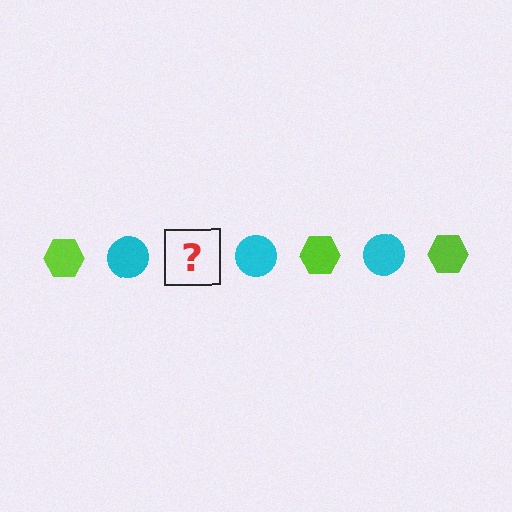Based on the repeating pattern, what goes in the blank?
The blank should be a lime hexagon.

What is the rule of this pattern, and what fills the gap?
The rule is that the pattern alternates between lime hexagon and cyan circle. The gap should be filled with a lime hexagon.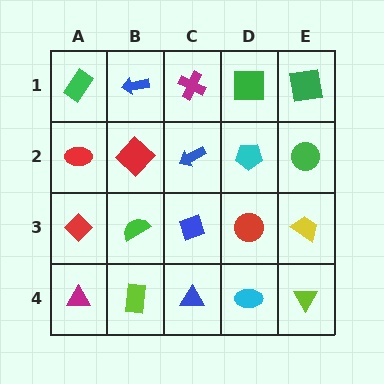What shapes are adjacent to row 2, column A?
A green rectangle (row 1, column A), a red diamond (row 3, column A), a red diamond (row 2, column B).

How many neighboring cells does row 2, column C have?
4.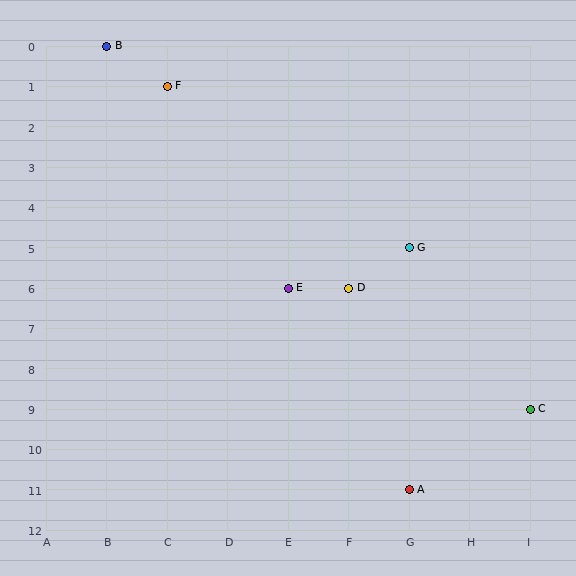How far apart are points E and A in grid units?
Points E and A are 2 columns and 5 rows apart (about 5.4 grid units diagonally).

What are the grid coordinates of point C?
Point C is at grid coordinates (I, 9).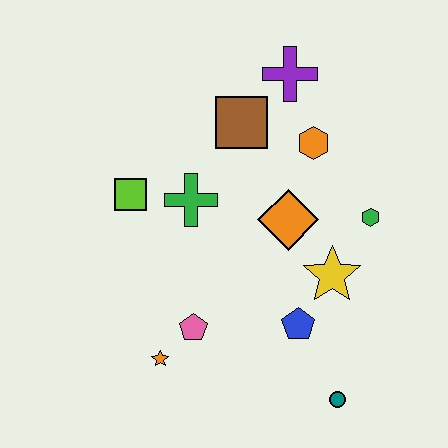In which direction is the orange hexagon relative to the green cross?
The orange hexagon is to the right of the green cross.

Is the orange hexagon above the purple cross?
No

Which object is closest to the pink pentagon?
The orange star is closest to the pink pentagon.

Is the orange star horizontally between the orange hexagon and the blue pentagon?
No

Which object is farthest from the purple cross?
The teal circle is farthest from the purple cross.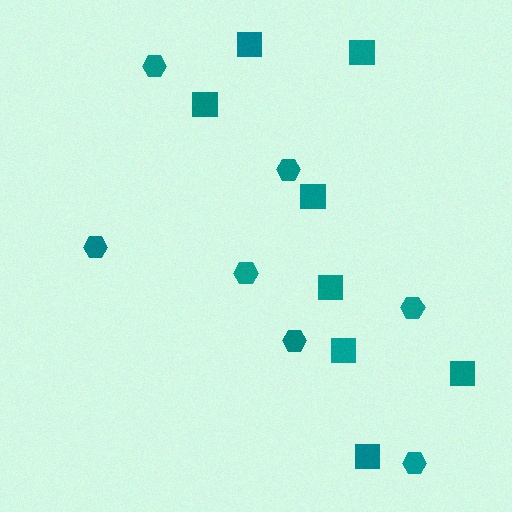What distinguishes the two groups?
There are 2 groups: one group of hexagons (7) and one group of squares (8).